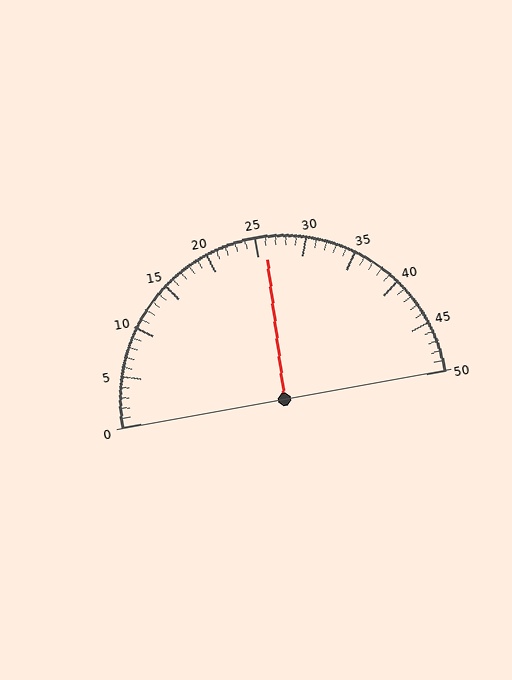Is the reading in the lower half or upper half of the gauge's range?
The reading is in the upper half of the range (0 to 50).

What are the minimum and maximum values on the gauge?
The gauge ranges from 0 to 50.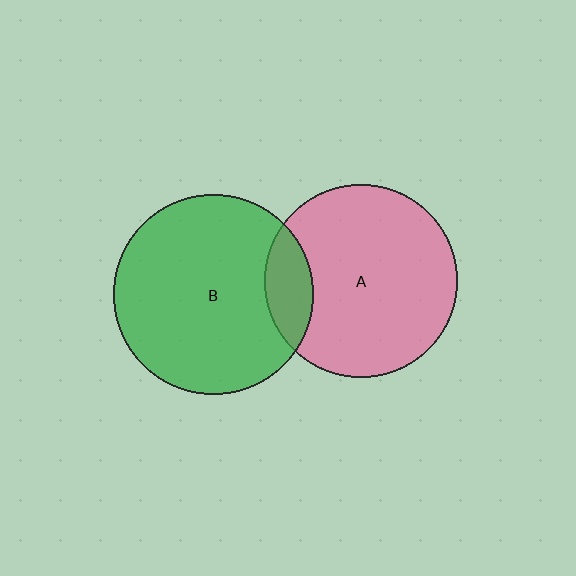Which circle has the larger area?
Circle B (green).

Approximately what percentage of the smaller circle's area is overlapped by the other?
Approximately 15%.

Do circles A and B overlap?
Yes.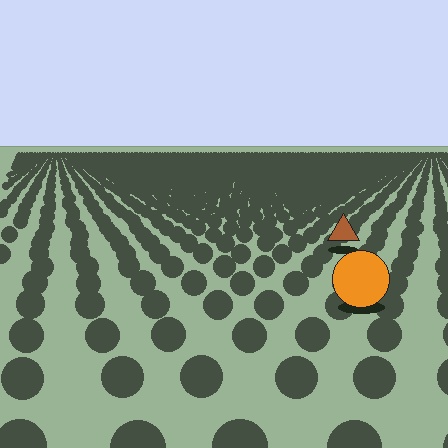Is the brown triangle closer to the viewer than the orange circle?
No. The orange circle is closer — you can tell from the texture gradient: the ground texture is coarser near it.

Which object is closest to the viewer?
The orange circle is closest. The texture marks near it are larger and more spread out.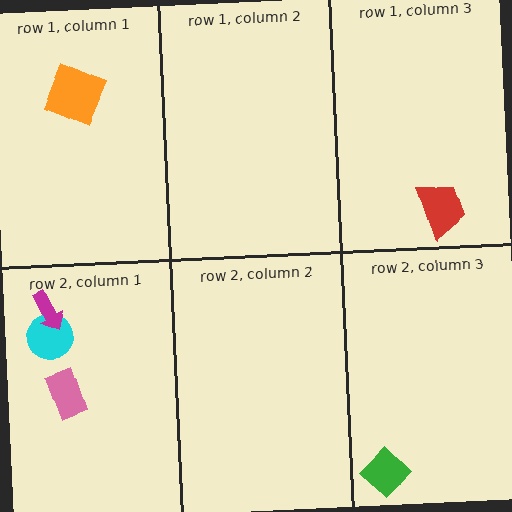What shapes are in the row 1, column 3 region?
The red trapezoid.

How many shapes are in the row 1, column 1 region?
1.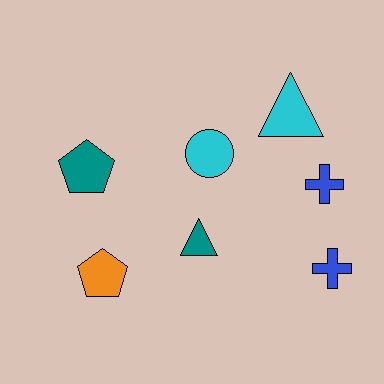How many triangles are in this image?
There are 2 triangles.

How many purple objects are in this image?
There are no purple objects.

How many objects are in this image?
There are 7 objects.